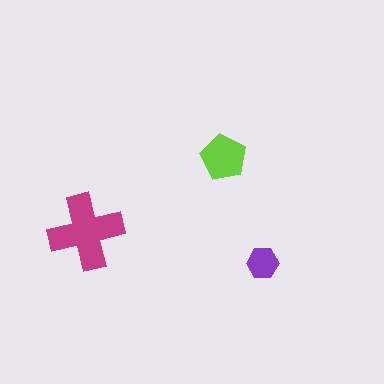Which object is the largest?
The magenta cross.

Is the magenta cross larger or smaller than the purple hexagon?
Larger.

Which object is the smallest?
The purple hexagon.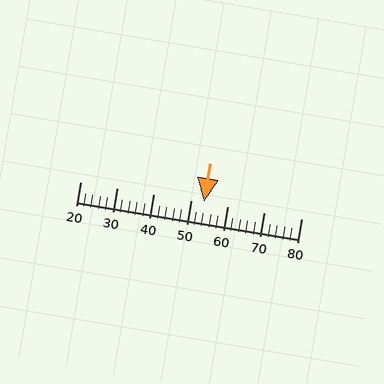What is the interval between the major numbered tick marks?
The major tick marks are spaced 10 units apart.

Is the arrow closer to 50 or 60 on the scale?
The arrow is closer to 50.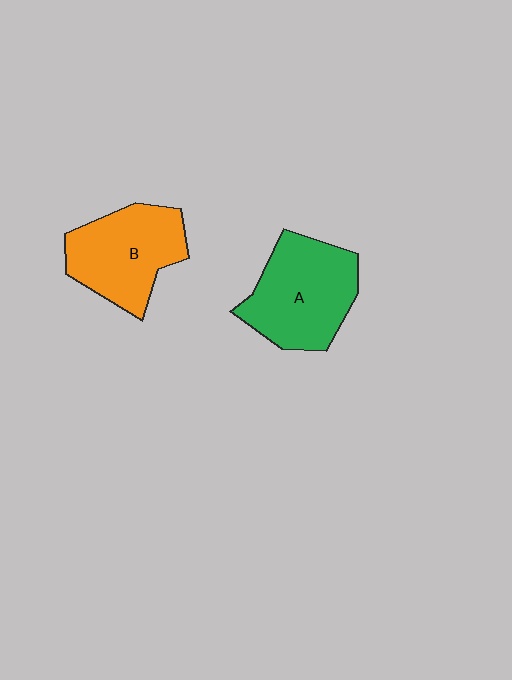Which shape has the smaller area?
Shape B (orange).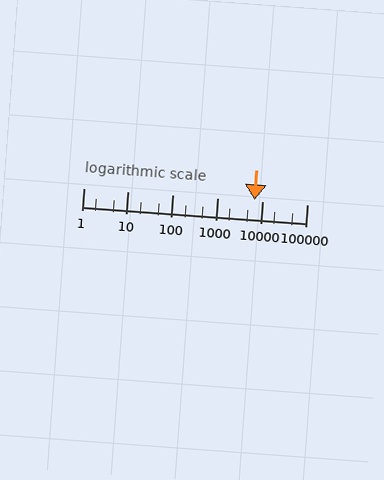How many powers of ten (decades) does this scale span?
The scale spans 5 decades, from 1 to 100000.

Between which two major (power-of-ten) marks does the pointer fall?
The pointer is between 1000 and 10000.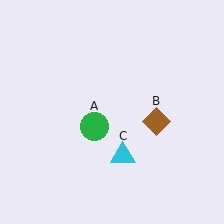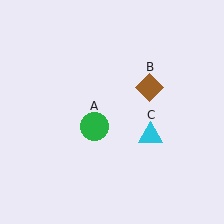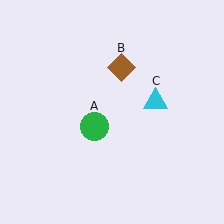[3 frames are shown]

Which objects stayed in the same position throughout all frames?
Green circle (object A) remained stationary.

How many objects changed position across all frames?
2 objects changed position: brown diamond (object B), cyan triangle (object C).